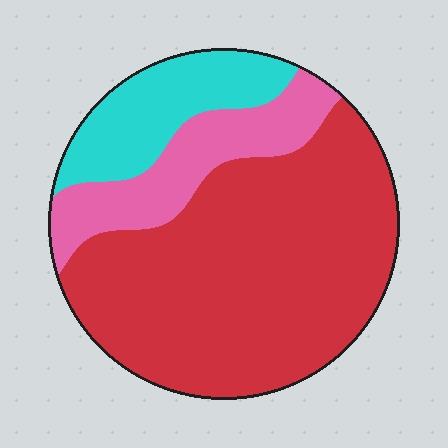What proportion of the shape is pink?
Pink takes up less than a quarter of the shape.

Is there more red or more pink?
Red.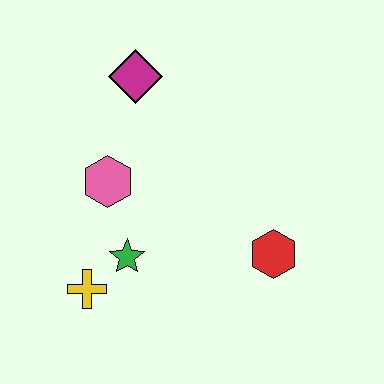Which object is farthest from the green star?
The magenta diamond is farthest from the green star.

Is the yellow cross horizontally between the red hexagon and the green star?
No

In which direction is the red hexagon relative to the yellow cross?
The red hexagon is to the right of the yellow cross.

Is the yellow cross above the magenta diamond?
No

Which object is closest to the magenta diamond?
The pink hexagon is closest to the magenta diamond.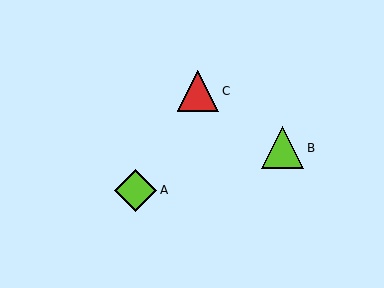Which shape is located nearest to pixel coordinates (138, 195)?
The lime diamond (labeled A) at (136, 190) is nearest to that location.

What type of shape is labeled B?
Shape B is a lime triangle.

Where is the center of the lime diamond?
The center of the lime diamond is at (136, 190).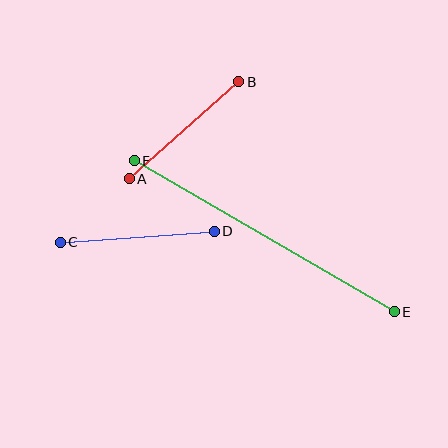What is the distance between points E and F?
The distance is approximately 301 pixels.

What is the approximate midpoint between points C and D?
The midpoint is at approximately (137, 237) pixels.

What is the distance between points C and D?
The distance is approximately 155 pixels.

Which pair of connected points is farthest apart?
Points E and F are farthest apart.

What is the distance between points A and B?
The distance is approximately 146 pixels.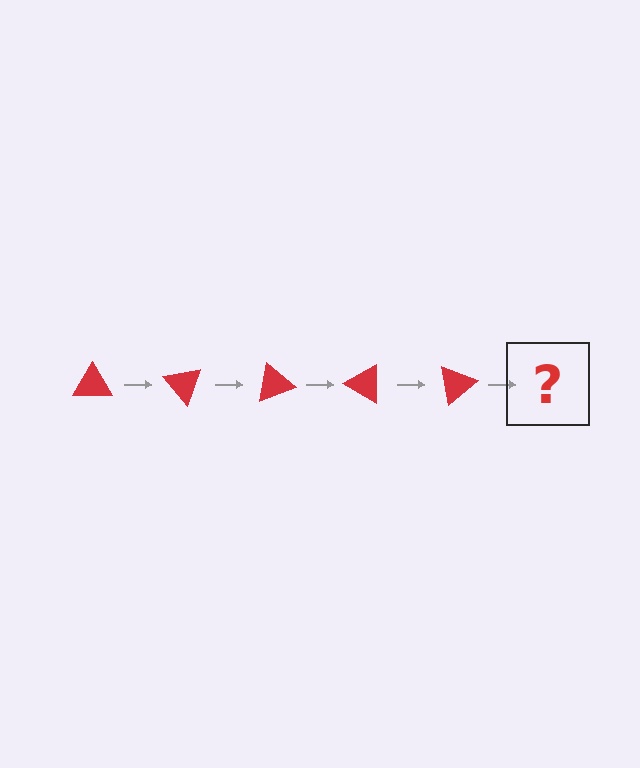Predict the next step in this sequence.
The next step is a red triangle rotated 250 degrees.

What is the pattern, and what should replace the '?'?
The pattern is that the triangle rotates 50 degrees each step. The '?' should be a red triangle rotated 250 degrees.